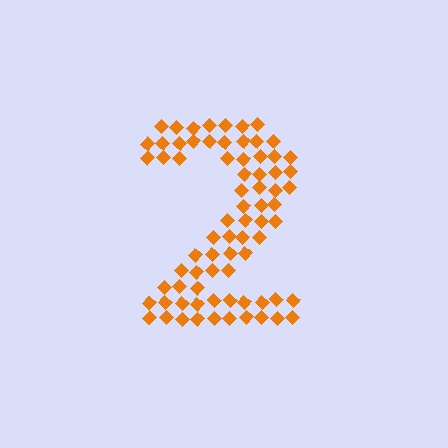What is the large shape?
The large shape is the digit 2.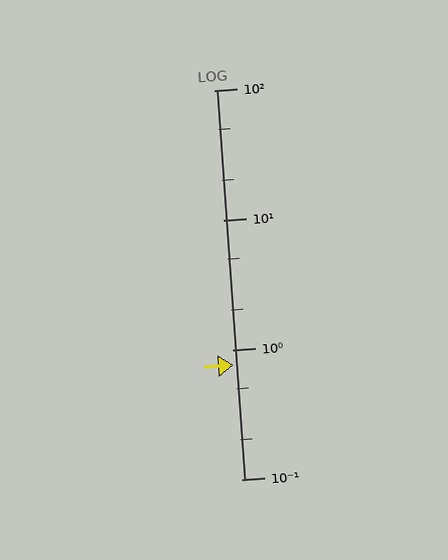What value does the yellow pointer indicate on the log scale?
The pointer indicates approximately 0.76.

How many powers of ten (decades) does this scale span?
The scale spans 3 decades, from 0.1 to 100.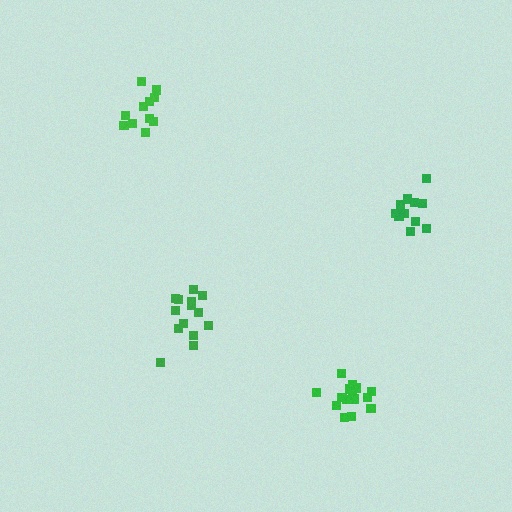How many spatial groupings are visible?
There are 4 spatial groupings.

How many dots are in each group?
Group 1: 14 dots, Group 2: 11 dots, Group 3: 11 dots, Group 4: 15 dots (51 total).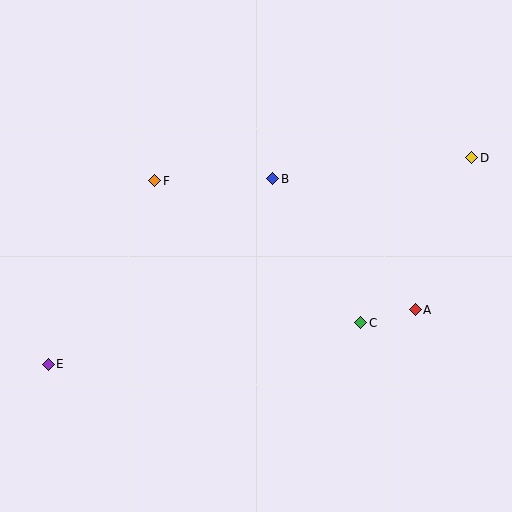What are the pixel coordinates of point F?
Point F is at (155, 181).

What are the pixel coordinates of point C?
Point C is at (361, 323).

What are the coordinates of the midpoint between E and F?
The midpoint between E and F is at (102, 272).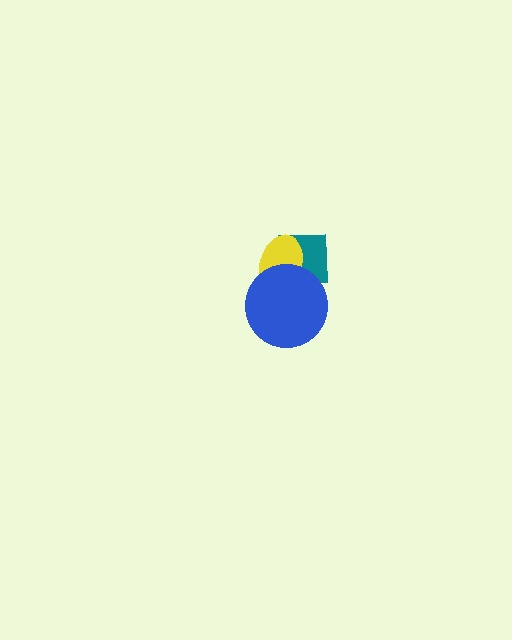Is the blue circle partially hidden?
No, no other shape covers it.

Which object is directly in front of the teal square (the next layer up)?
The yellow ellipse is directly in front of the teal square.